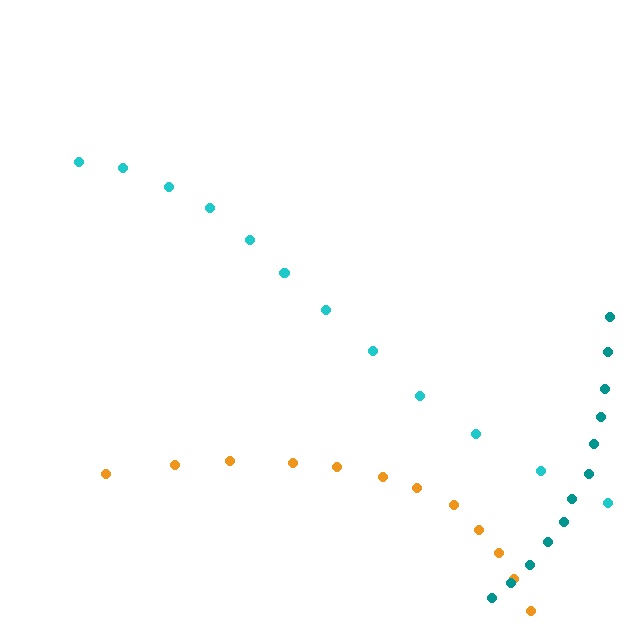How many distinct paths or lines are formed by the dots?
There are 3 distinct paths.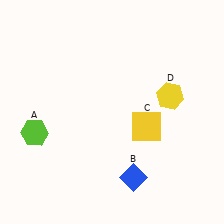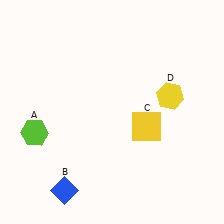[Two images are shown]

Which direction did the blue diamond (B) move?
The blue diamond (B) moved left.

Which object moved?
The blue diamond (B) moved left.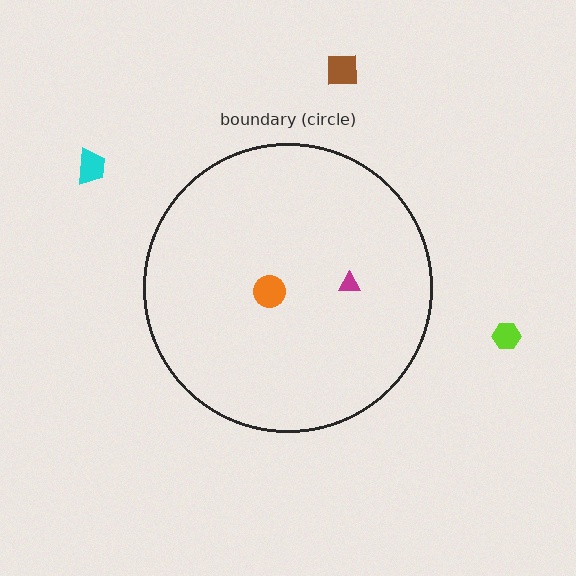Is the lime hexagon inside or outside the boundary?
Outside.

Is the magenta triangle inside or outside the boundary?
Inside.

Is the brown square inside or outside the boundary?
Outside.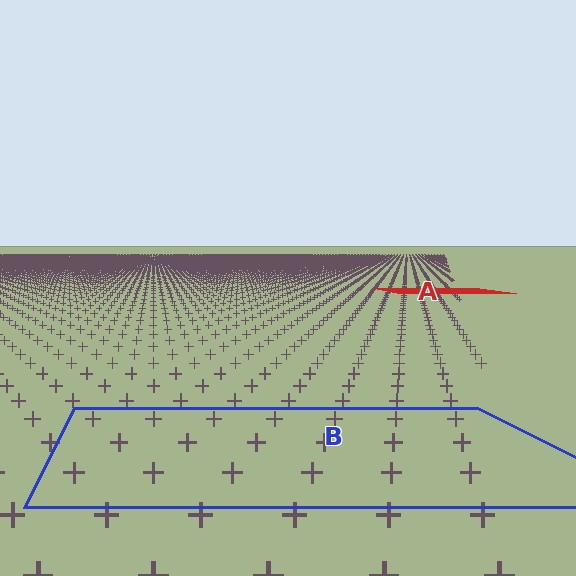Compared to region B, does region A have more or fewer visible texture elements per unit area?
Region A has more texture elements per unit area — they are packed more densely because it is farther away.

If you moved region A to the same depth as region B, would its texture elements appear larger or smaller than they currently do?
They would appear larger. At a closer depth, the same texture elements are projected at a bigger on-screen size.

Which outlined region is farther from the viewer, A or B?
Region A is farther from the viewer — the texture elements inside it appear smaller and more densely packed.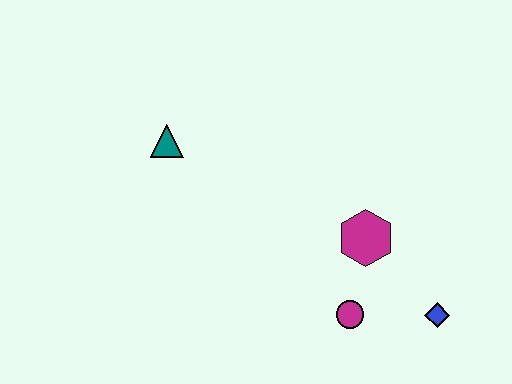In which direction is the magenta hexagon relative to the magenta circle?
The magenta hexagon is above the magenta circle.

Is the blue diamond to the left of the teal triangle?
No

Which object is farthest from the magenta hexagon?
The teal triangle is farthest from the magenta hexagon.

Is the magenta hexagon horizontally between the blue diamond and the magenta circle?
Yes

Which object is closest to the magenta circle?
The magenta hexagon is closest to the magenta circle.